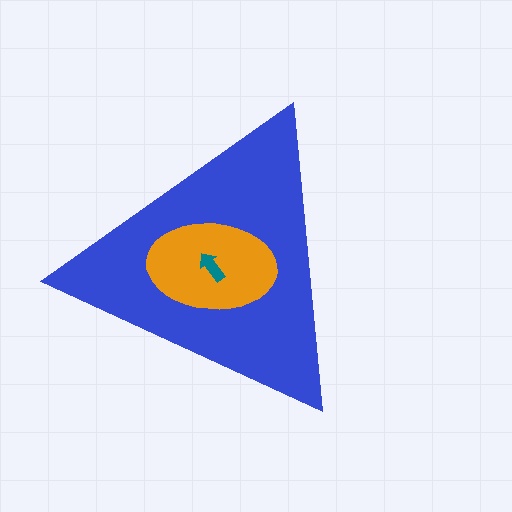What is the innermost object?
The teal arrow.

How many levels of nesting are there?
3.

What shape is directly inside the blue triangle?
The orange ellipse.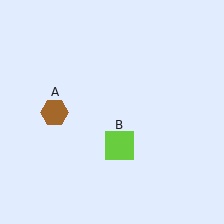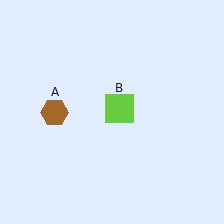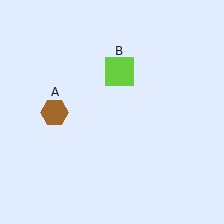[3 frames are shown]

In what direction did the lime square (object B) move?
The lime square (object B) moved up.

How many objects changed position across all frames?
1 object changed position: lime square (object B).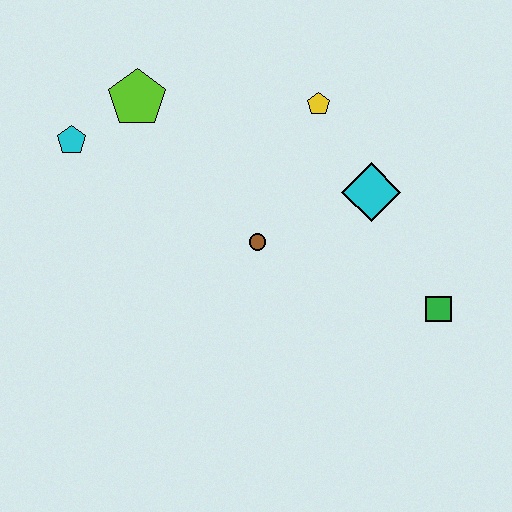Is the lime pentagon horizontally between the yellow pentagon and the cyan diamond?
No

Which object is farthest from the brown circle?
The cyan pentagon is farthest from the brown circle.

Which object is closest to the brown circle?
The cyan diamond is closest to the brown circle.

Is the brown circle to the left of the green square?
Yes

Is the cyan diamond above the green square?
Yes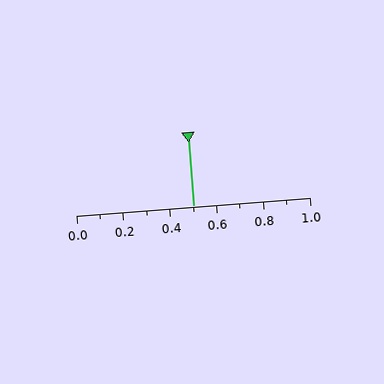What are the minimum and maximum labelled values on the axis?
The axis runs from 0.0 to 1.0.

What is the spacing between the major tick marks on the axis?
The major ticks are spaced 0.2 apart.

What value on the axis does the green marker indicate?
The marker indicates approximately 0.5.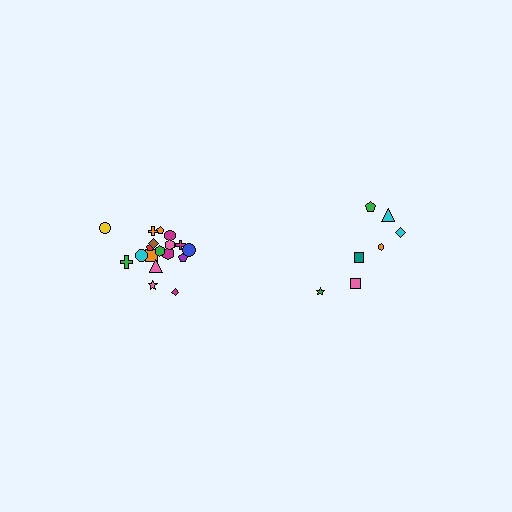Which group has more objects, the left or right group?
The left group.